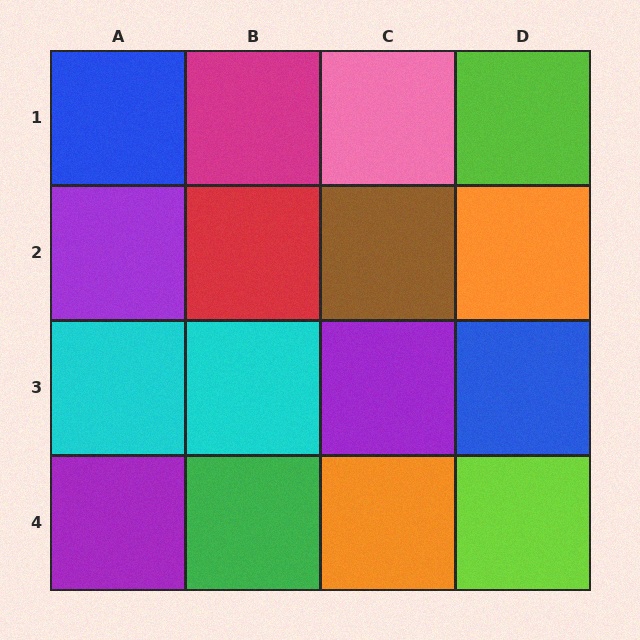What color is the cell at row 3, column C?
Purple.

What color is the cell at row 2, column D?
Orange.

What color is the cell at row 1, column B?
Magenta.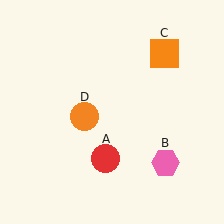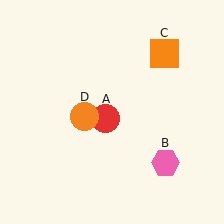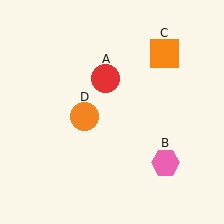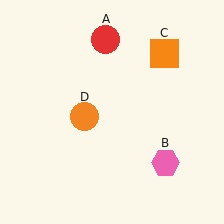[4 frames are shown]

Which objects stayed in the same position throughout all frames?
Pink hexagon (object B) and orange square (object C) and orange circle (object D) remained stationary.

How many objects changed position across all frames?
1 object changed position: red circle (object A).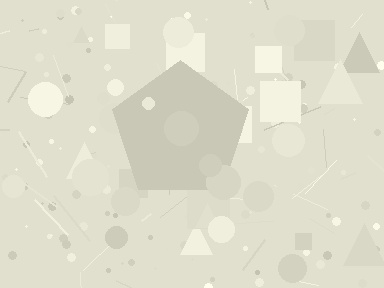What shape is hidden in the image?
A pentagon is hidden in the image.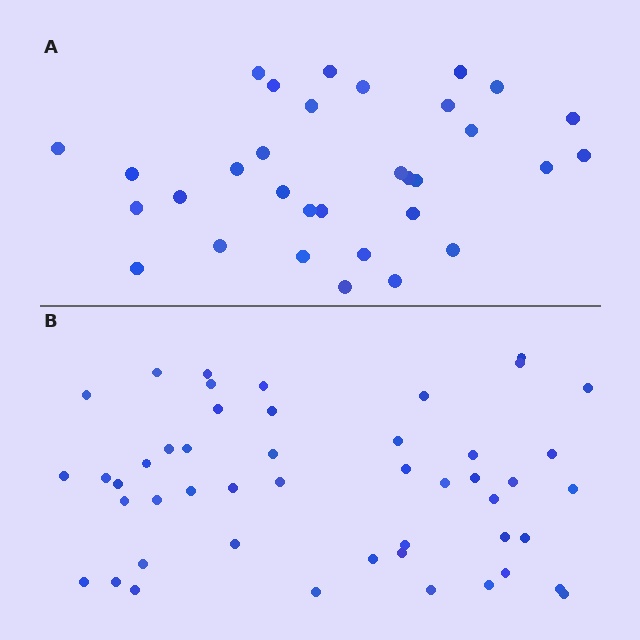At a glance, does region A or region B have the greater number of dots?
Region B (the bottom region) has more dots.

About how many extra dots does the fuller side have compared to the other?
Region B has approximately 15 more dots than region A.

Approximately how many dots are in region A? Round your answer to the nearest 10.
About 30 dots. (The exact count is 32, which rounds to 30.)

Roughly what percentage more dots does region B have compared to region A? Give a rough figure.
About 50% more.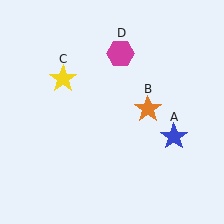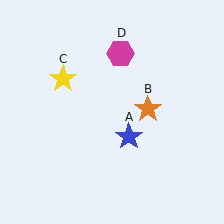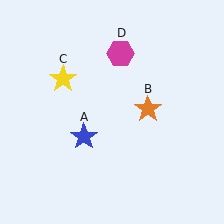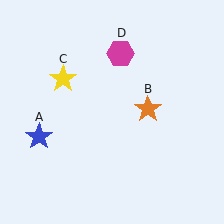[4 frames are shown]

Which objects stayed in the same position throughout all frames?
Orange star (object B) and yellow star (object C) and magenta hexagon (object D) remained stationary.